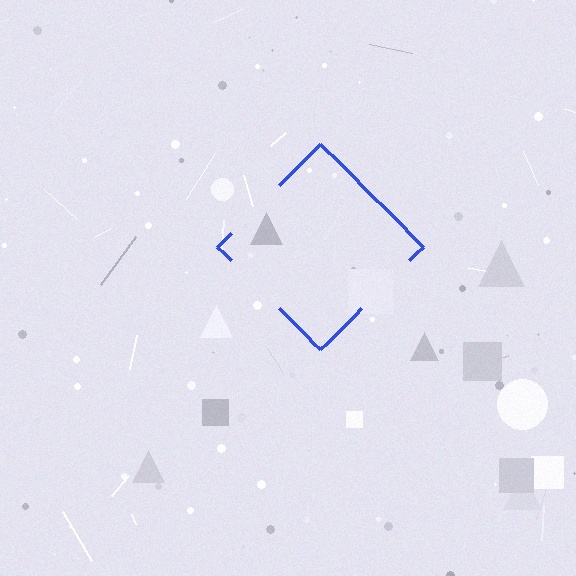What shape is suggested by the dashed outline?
The dashed outline suggests a diamond.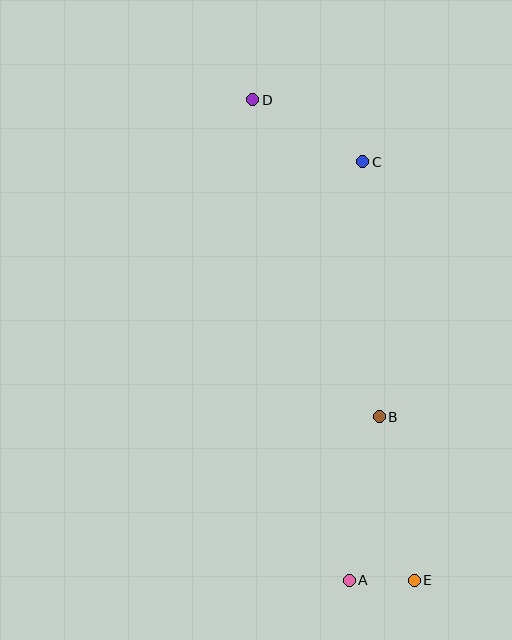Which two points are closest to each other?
Points A and E are closest to each other.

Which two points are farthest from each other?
Points D and E are farthest from each other.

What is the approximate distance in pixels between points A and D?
The distance between A and D is approximately 490 pixels.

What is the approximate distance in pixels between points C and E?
The distance between C and E is approximately 422 pixels.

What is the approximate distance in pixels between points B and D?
The distance between B and D is approximately 341 pixels.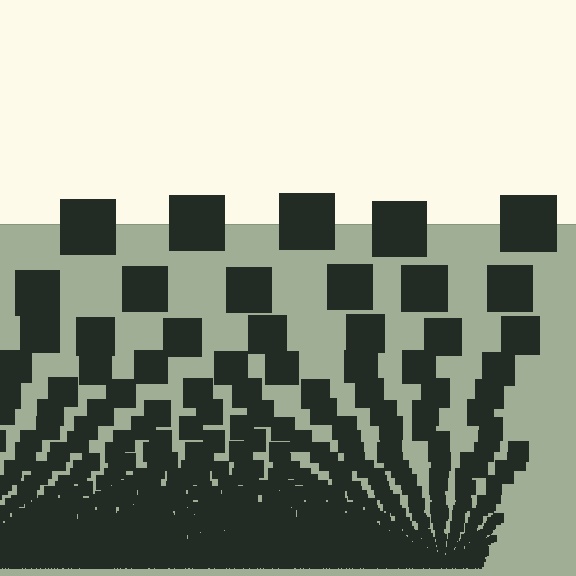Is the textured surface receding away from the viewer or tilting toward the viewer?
The surface appears to tilt toward the viewer. Texture elements get larger and sparser toward the top.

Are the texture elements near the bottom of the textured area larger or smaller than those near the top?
Smaller. The gradient is inverted — elements near the bottom are smaller and denser.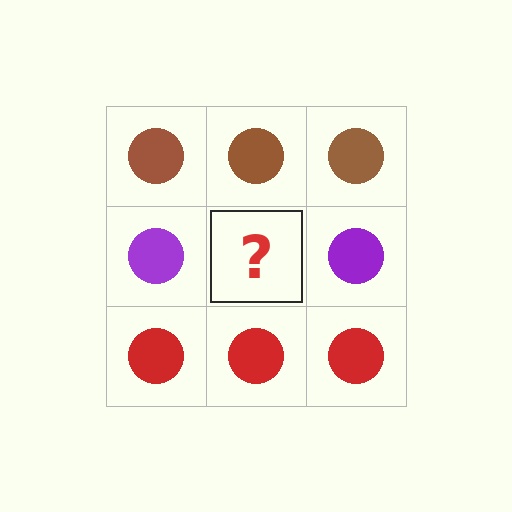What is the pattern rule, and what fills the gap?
The rule is that each row has a consistent color. The gap should be filled with a purple circle.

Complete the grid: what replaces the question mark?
The question mark should be replaced with a purple circle.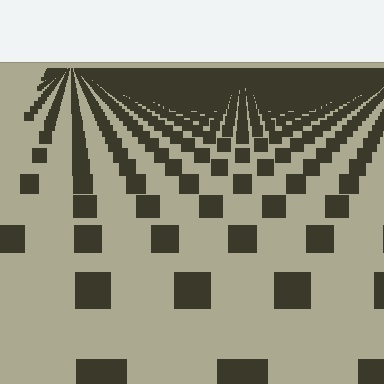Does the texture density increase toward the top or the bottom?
Density increases toward the top.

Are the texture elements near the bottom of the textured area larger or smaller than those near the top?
Larger. Near the bottom, elements are closer to the viewer and appear at a bigger on-screen size.